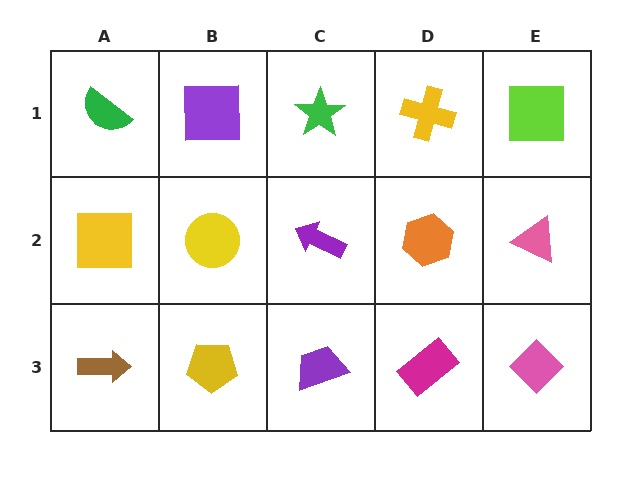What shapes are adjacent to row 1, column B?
A yellow circle (row 2, column B), a green semicircle (row 1, column A), a green star (row 1, column C).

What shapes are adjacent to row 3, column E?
A pink triangle (row 2, column E), a magenta rectangle (row 3, column D).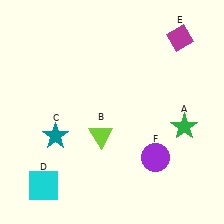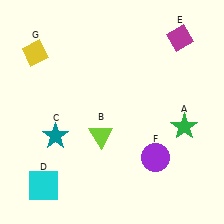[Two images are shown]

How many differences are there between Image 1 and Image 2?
There is 1 difference between the two images.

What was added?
A yellow diamond (G) was added in Image 2.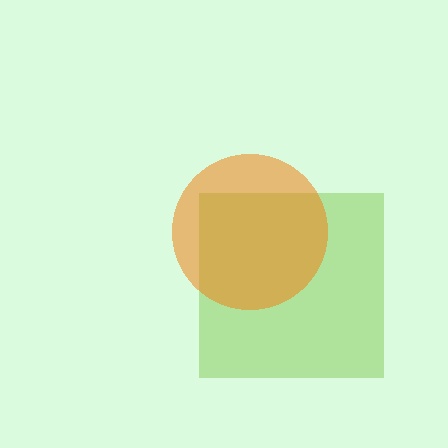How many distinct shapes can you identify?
There are 2 distinct shapes: a lime square, an orange circle.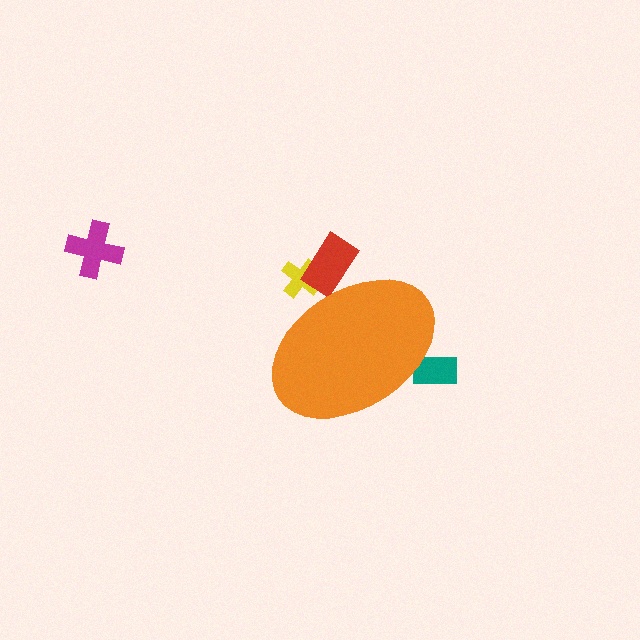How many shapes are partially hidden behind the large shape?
3 shapes are partially hidden.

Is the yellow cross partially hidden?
Yes, the yellow cross is partially hidden behind the orange ellipse.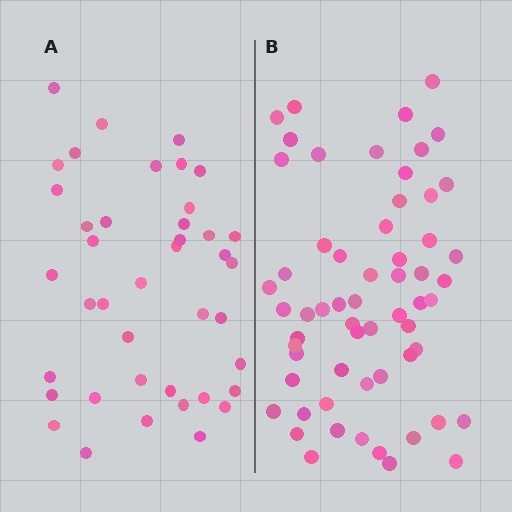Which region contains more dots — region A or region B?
Region B (the right region) has more dots.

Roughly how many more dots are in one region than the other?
Region B has approximately 20 more dots than region A.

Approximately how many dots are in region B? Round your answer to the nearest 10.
About 60 dots.